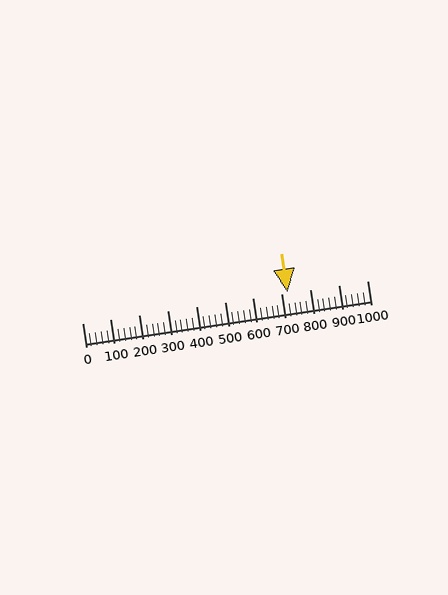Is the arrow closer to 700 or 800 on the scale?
The arrow is closer to 700.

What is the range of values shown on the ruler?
The ruler shows values from 0 to 1000.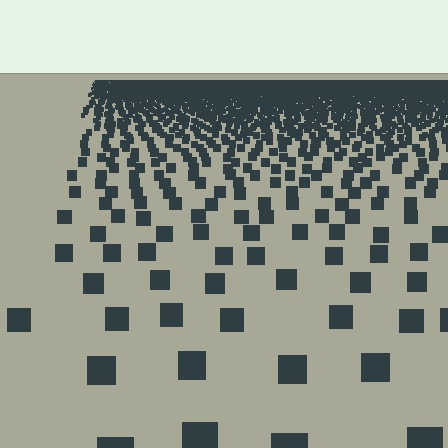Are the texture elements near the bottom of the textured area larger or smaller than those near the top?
Larger. Near the bottom, elements are closer to the viewer and appear at a bigger on-screen size.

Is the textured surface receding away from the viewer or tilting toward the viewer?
The surface is receding away from the viewer. Texture elements get smaller and denser toward the top.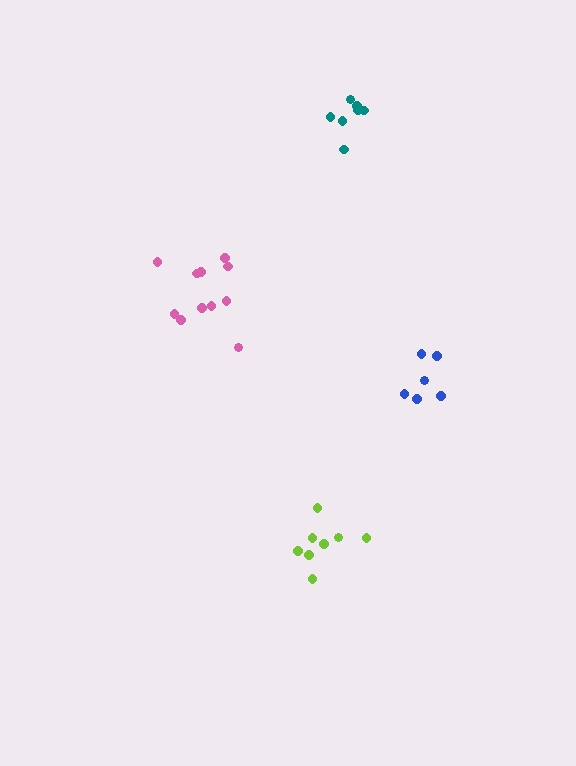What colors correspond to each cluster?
The clusters are colored: teal, lime, blue, pink.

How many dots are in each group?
Group 1: 7 dots, Group 2: 8 dots, Group 3: 6 dots, Group 4: 11 dots (32 total).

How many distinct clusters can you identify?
There are 4 distinct clusters.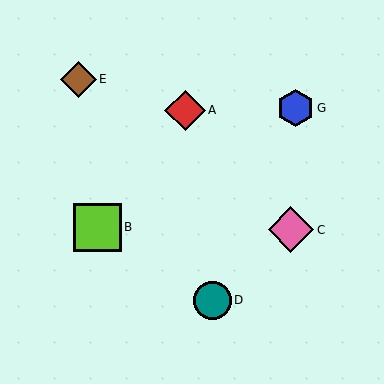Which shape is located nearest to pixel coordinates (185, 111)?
The red diamond (labeled A) at (185, 110) is nearest to that location.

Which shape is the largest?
The lime square (labeled B) is the largest.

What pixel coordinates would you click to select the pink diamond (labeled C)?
Click at (291, 230) to select the pink diamond C.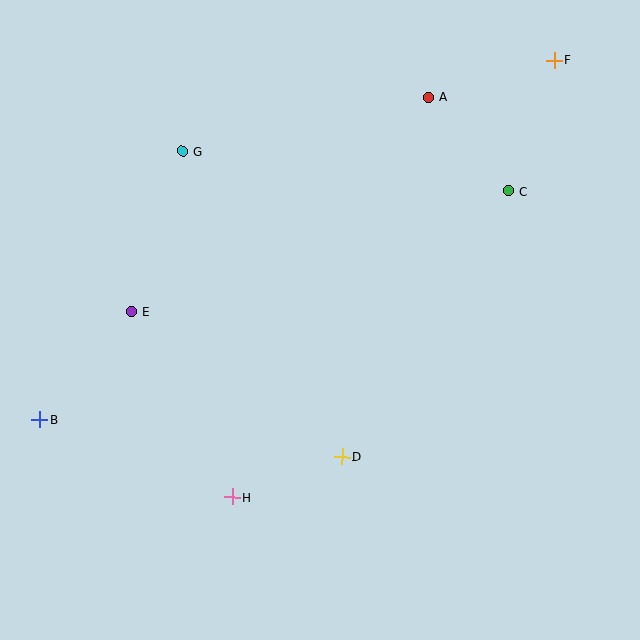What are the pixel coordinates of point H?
Point H is at (232, 497).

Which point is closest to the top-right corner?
Point F is closest to the top-right corner.